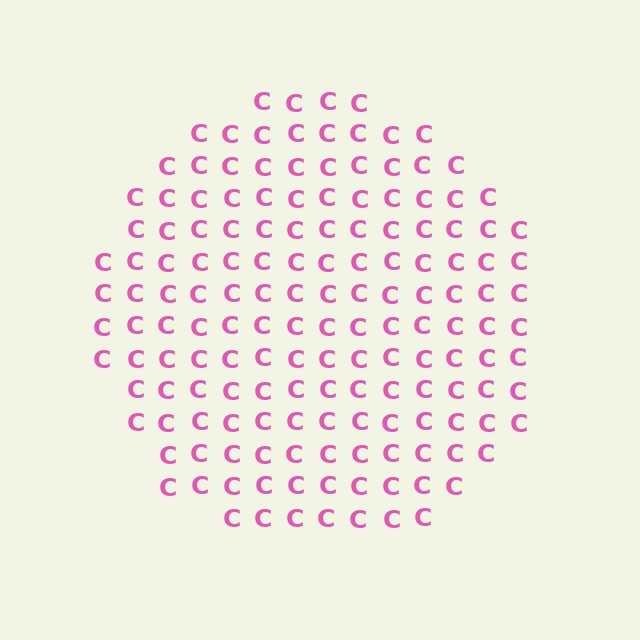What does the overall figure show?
The overall figure shows a circle.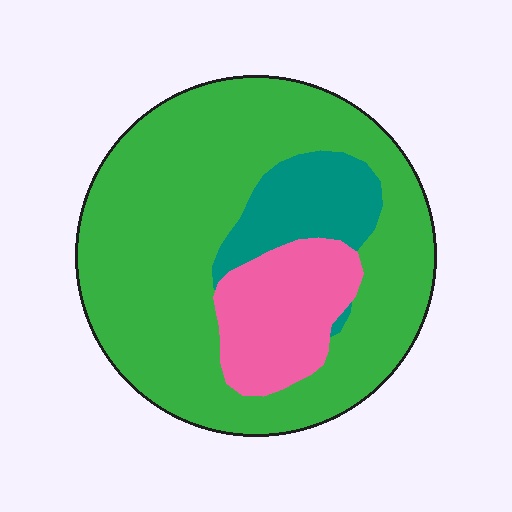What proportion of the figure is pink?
Pink covers 16% of the figure.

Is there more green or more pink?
Green.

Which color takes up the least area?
Teal, at roughly 10%.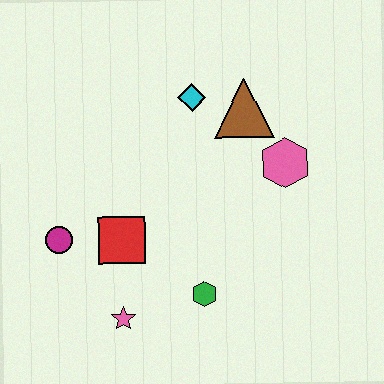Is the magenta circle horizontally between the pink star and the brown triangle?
No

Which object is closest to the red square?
The magenta circle is closest to the red square.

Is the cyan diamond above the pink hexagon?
Yes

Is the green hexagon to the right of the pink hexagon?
No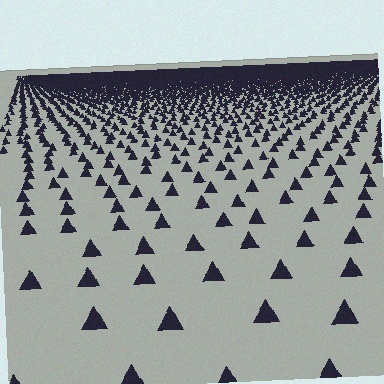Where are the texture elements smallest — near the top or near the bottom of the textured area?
Near the top.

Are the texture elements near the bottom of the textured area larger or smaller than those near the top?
Larger. Near the bottom, elements are closer to the viewer and appear at a bigger on-screen size.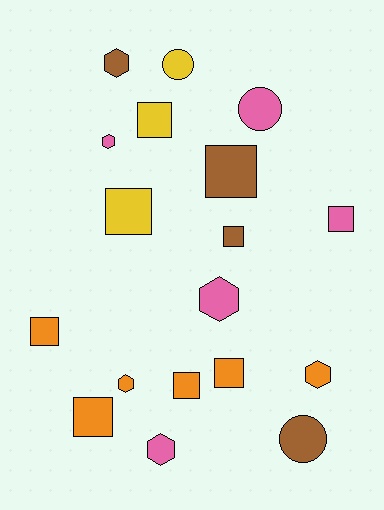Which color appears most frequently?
Orange, with 6 objects.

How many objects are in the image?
There are 18 objects.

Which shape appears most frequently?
Square, with 9 objects.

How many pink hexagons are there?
There are 3 pink hexagons.